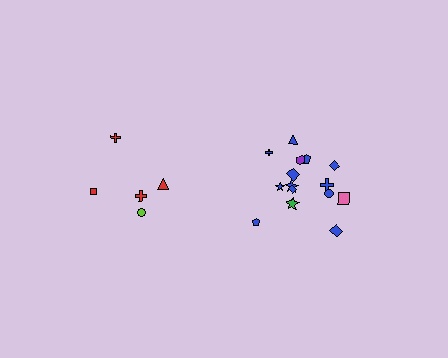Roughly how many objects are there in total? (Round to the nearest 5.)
Roughly 20 objects in total.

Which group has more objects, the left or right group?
The right group.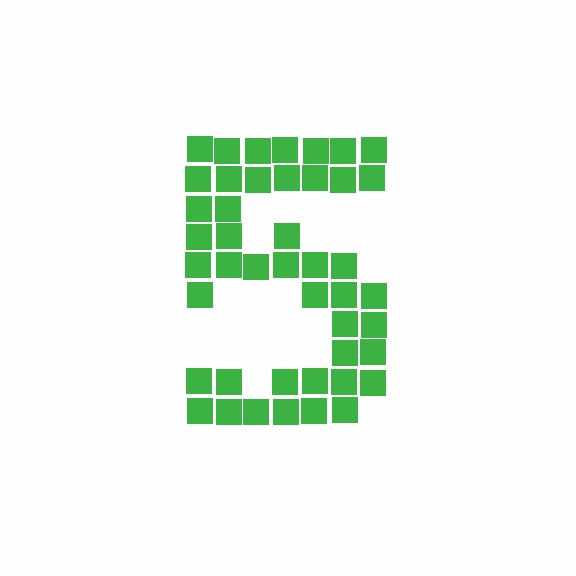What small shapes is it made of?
It is made of small squares.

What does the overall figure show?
The overall figure shows the digit 5.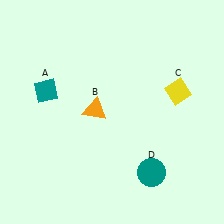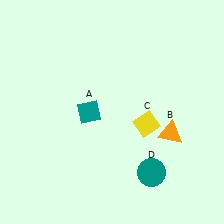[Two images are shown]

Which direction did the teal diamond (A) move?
The teal diamond (A) moved right.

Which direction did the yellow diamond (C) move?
The yellow diamond (C) moved down.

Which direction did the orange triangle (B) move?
The orange triangle (B) moved right.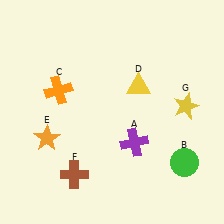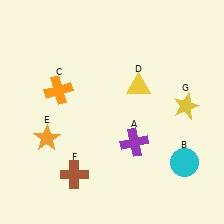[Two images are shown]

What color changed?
The circle (B) changed from green in Image 1 to cyan in Image 2.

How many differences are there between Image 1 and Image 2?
There is 1 difference between the two images.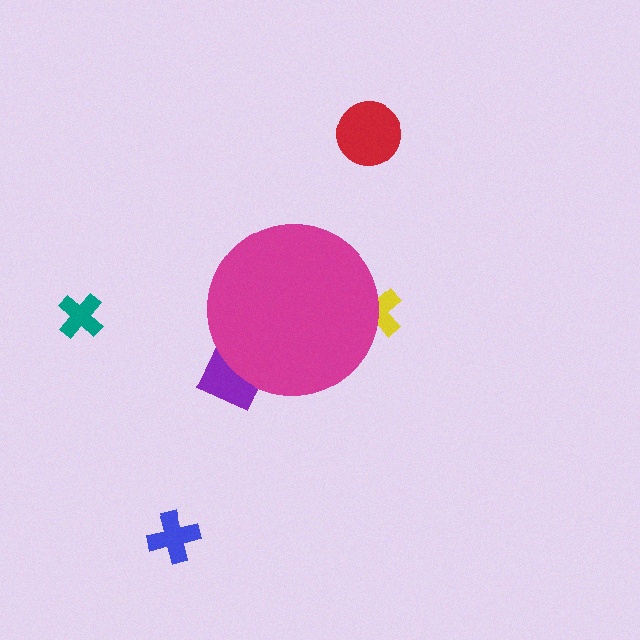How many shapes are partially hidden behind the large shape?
2 shapes are partially hidden.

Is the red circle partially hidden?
No, the red circle is fully visible.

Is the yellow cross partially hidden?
Yes, the yellow cross is partially hidden behind the magenta circle.